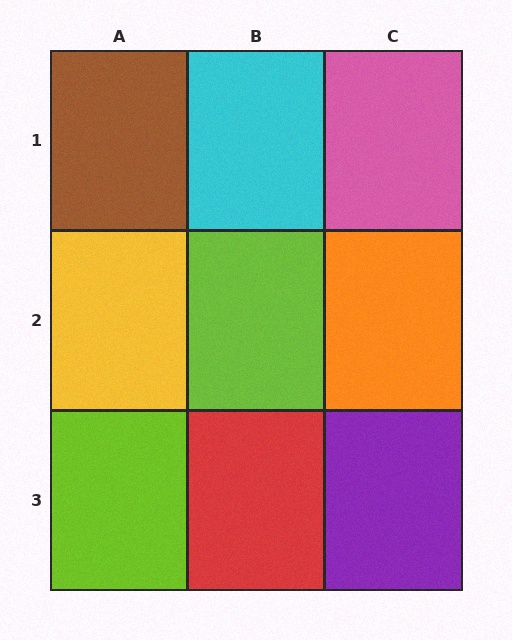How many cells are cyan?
1 cell is cyan.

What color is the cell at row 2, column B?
Lime.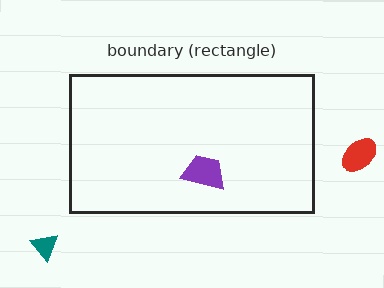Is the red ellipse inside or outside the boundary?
Outside.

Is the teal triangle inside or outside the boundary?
Outside.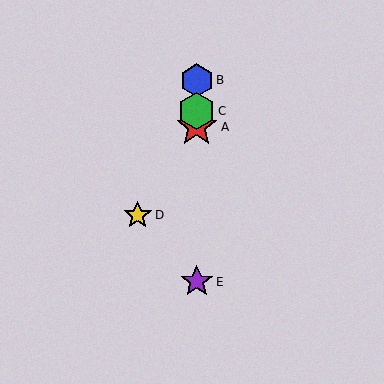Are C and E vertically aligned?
Yes, both are at x≈197.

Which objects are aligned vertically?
Objects A, B, C, E are aligned vertically.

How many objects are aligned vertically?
4 objects (A, B, C, E) are aligned vertically.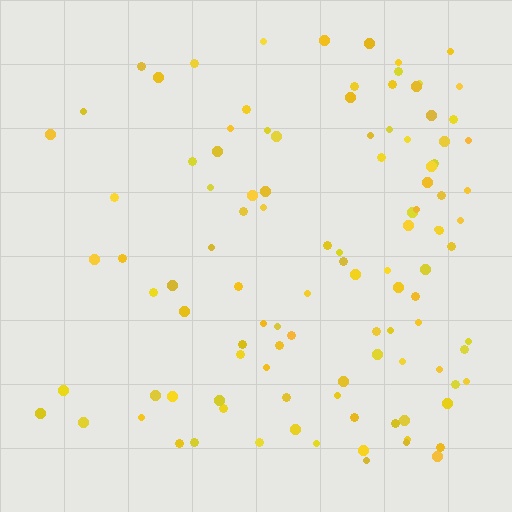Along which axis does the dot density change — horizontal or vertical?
Horizontal.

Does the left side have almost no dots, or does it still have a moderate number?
Still a moderate number, just noticeably fewer than the right.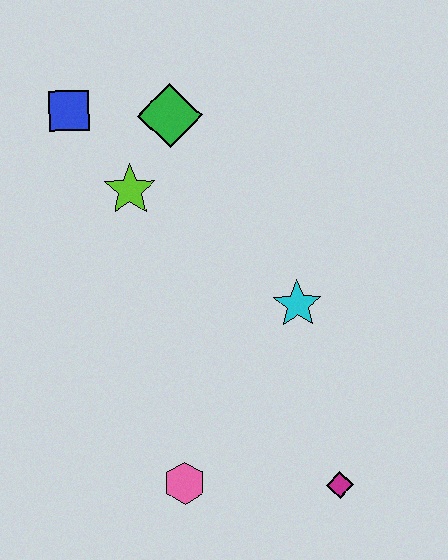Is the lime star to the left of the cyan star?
Yes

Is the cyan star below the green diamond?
Yes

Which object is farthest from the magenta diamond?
The blue square is farthest from the magenta diamond.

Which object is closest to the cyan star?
The magenta diamond is closest to the cyan star.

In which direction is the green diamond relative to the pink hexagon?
The green diamond is above the pink hexagon.